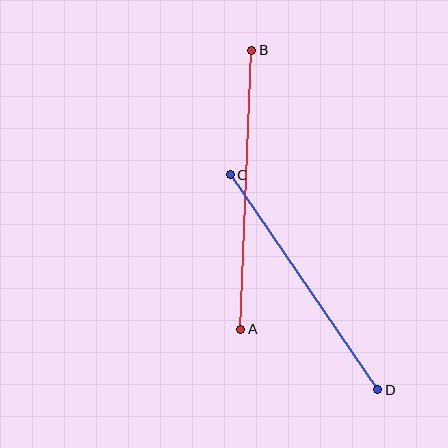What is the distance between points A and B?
The distance is approximately 279 pixels.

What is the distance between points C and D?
The distance is approximately 260 pixels.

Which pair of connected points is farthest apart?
Points A and B are farthest apart.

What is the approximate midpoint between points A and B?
The midpoint is at approximately (246, 190) pixels.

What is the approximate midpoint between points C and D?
The midpoint is at approximately (304, 282) pixels.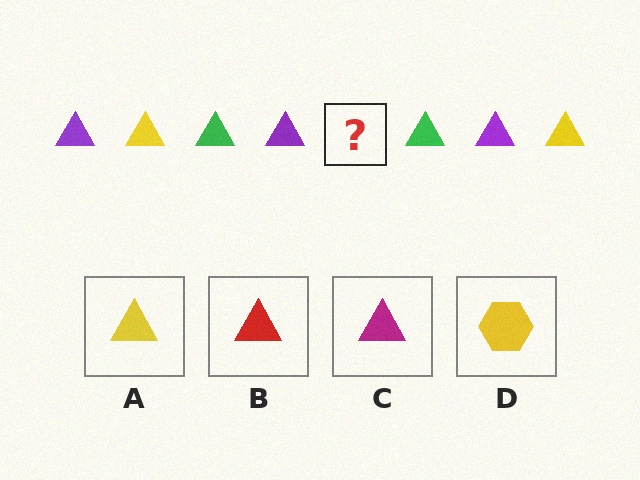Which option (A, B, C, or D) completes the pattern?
A.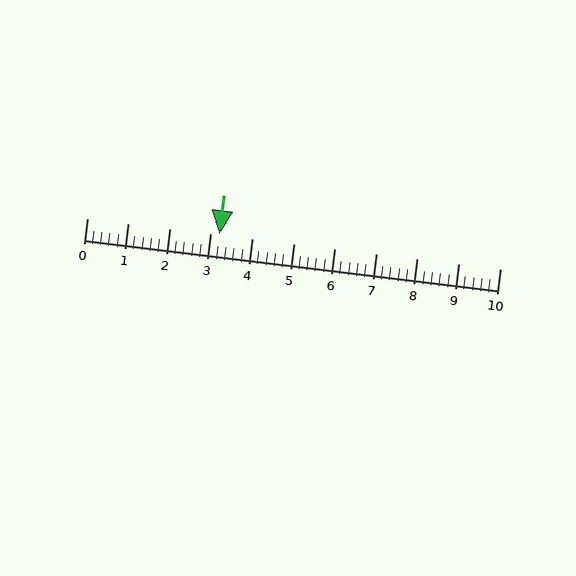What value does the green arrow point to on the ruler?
The green arrow points to approximately 3.2.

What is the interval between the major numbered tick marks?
The major tick marks are spaced 1 units apart.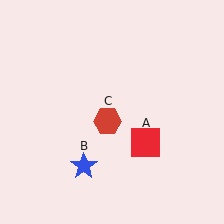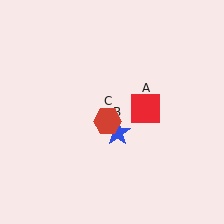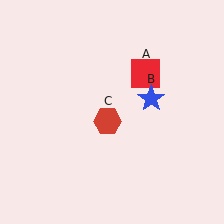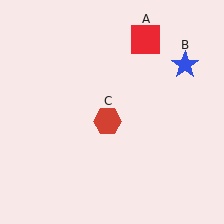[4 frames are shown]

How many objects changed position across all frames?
2 objects changed position: red square (object A), blue star (object B).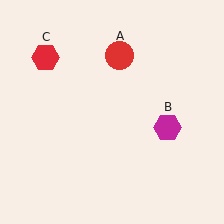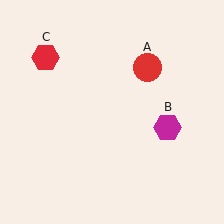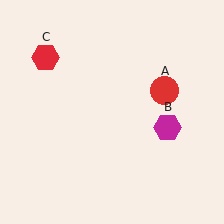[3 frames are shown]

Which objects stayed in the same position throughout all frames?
Magenta hexagon (object B) and red hexagon (object C) remained stationary.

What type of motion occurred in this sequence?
The red circle (object A) rotated clockwise around the center of the scene.